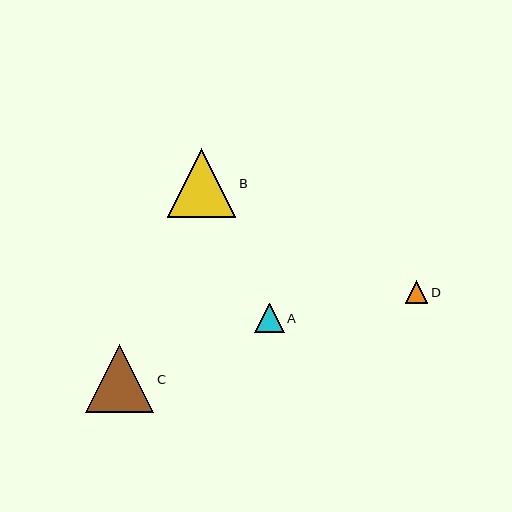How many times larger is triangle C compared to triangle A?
Triangle C is approximately 2.3 times the size of triangle A.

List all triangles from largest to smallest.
From largest to smallest: B, C, A, D.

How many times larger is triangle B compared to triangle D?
Triangle B is approximately 3.0 times the size of triangle D.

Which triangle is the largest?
Triangle B is the largest with a size of approximately 69 pixels.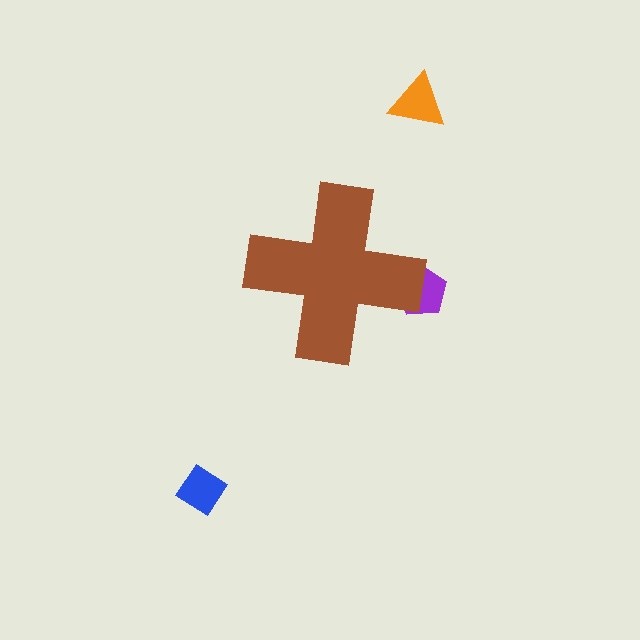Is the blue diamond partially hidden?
No, the blue diamond is fully visible.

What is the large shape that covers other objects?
A brown cross.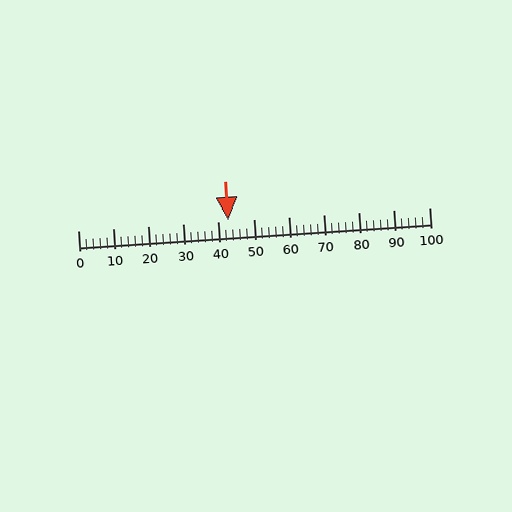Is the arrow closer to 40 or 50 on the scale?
The arrow is closer to 40.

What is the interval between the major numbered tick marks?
The major tick marks are spaced 10 units apart.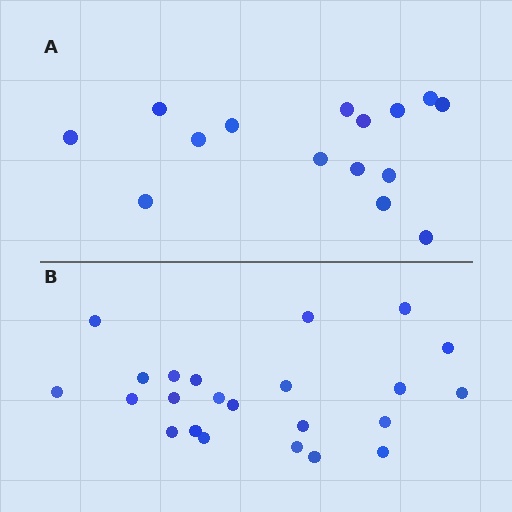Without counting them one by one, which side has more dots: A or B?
Region B (the bottom region) has more dots.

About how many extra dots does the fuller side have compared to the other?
Region B has roughly 8 or so more dots than region A.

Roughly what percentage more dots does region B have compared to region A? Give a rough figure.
About 55% more.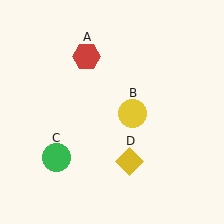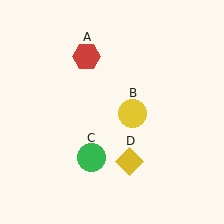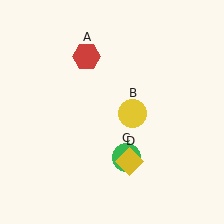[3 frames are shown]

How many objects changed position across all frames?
1 object changed position: green circle (object C).